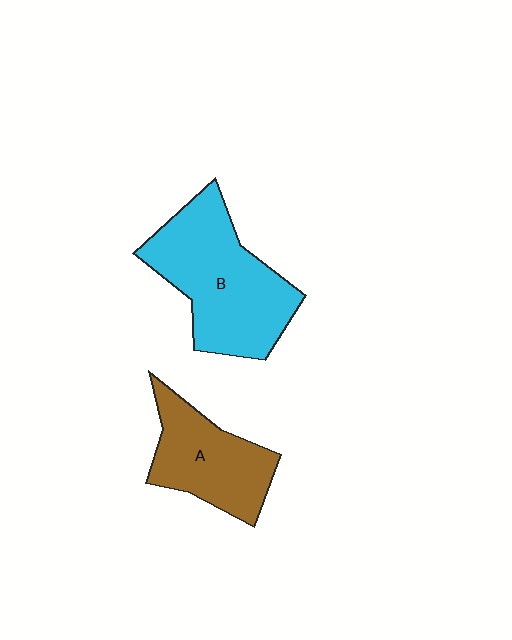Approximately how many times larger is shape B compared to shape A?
Approximately 1.5 times.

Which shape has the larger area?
Shape B (cyan).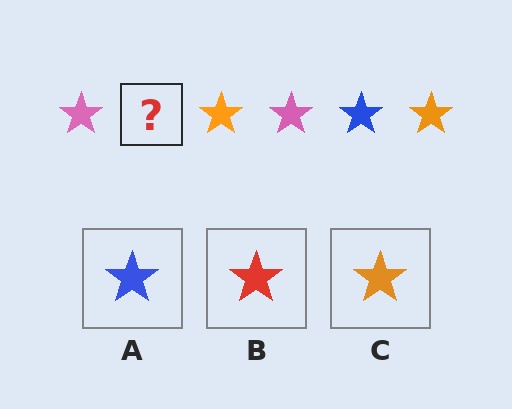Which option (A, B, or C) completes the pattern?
A.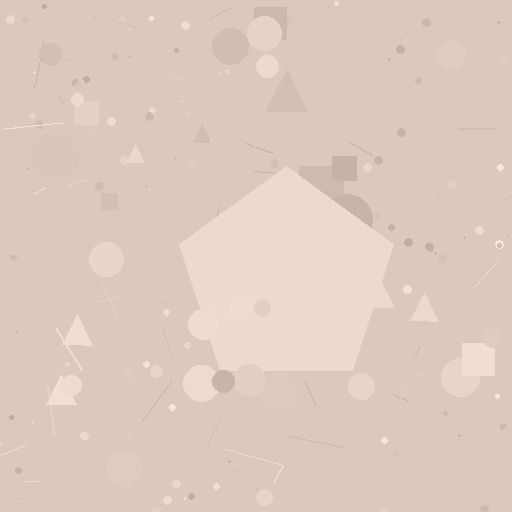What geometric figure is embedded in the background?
A pentagon is embedded in the background.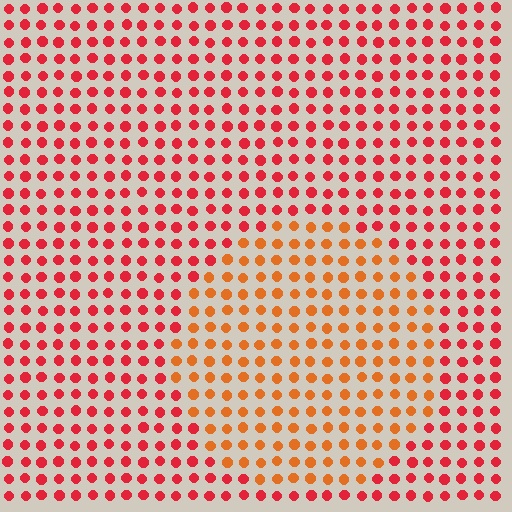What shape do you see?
I see a circle.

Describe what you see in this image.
The image is filled with small red elements in a uniform arrangement. A circle-shaped region is visible where the elements are tinted to a slightly different hue, forming a subtle color boundary.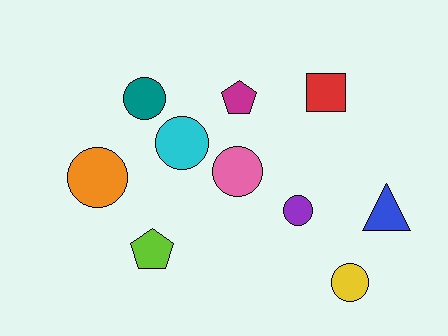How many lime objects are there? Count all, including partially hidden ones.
There is 1 lime object.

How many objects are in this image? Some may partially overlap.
There are 10 objects.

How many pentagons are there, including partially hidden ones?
There are 2 pentagons.